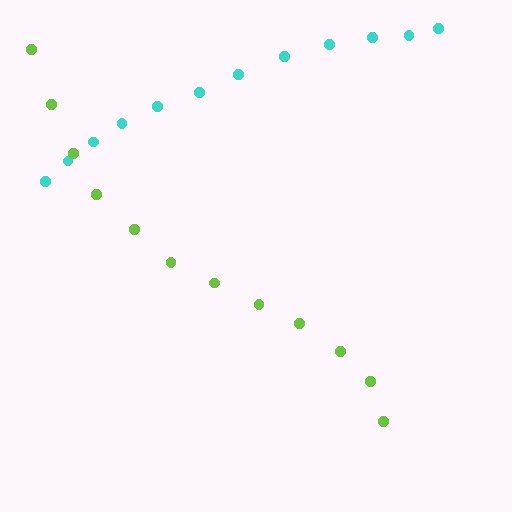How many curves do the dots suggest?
There are 2 distinct paths.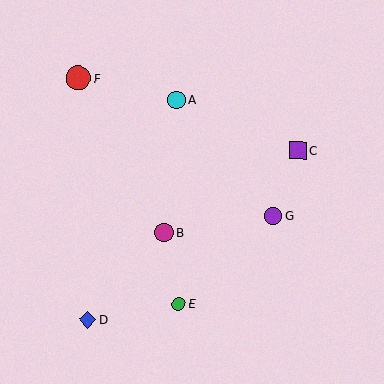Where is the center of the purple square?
The center of the purple square is at (298, 150).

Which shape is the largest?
The red circle (labeled F) is the largest.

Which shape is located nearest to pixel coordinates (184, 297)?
The green circle (labeled E) at (178, 304) is nearest to that location.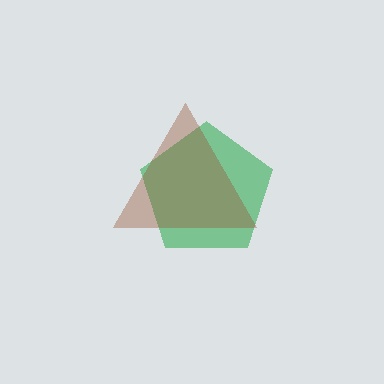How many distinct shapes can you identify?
There are 2 distinct shapes: a green pentagon, a brown triangle.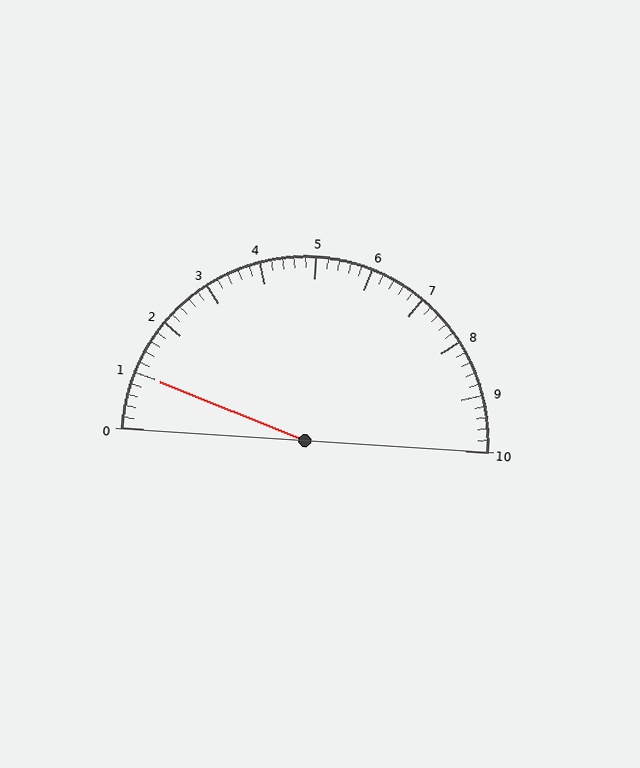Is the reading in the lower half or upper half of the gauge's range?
The reading is in the lower half of the range (0 to 10).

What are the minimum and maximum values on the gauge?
The gauge ranges from 0 to 10.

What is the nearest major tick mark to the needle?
The nearest major tick mark is 1.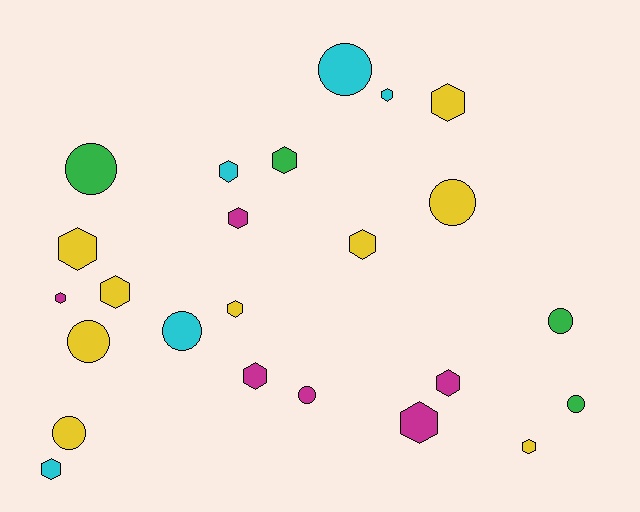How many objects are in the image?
There are 24 objects.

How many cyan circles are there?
There are 2 cyan circles.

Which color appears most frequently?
Yellow, with 9 objects.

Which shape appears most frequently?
Hexagon, with 15 objects.